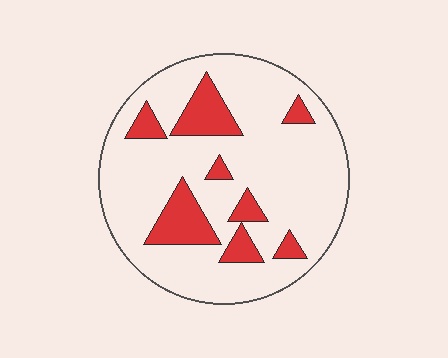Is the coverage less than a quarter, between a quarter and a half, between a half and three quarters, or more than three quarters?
Less than a quarter.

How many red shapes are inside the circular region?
8.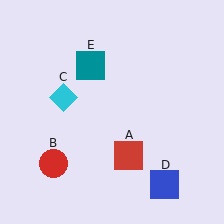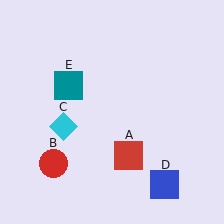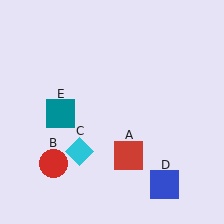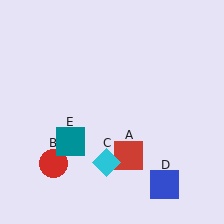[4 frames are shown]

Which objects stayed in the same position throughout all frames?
Red square (object A) and red circle (object B) and blue square (object D) remained stationary.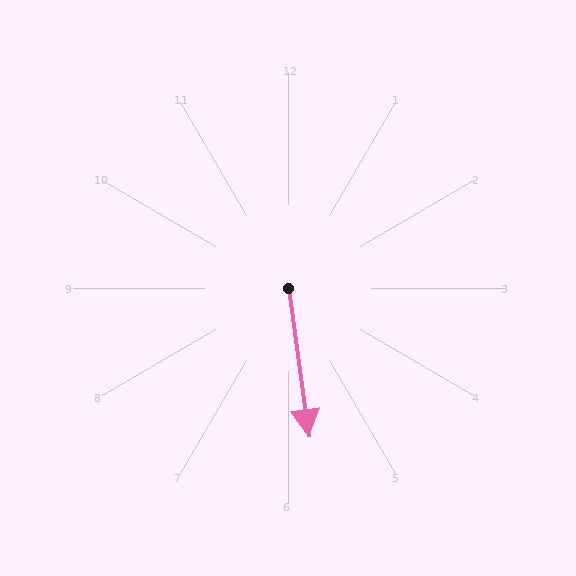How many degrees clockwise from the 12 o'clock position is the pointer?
Approximately 172 degrees.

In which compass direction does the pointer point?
South.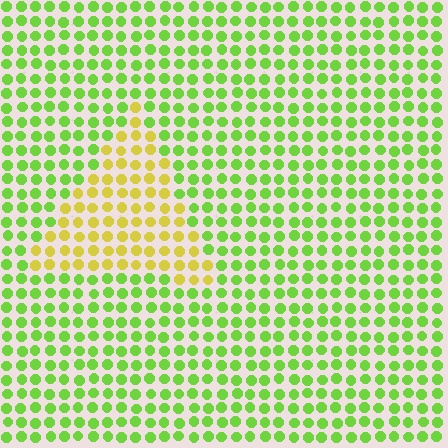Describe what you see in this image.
The image is filled with small lime elements in a uniform arrangement. A triangle-shaped region is visible where the elements are tinted to a slightly different hue, forming a subtle color boundary.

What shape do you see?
I see a triangle.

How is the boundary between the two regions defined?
The boundary is defined purely by a slight shift in hue (about 44 degrees). Spacing, size, and orientation are identical on both sides.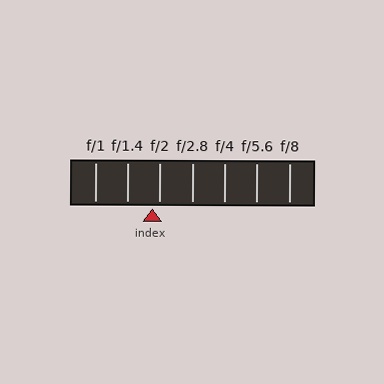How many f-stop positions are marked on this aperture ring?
There are 7 f-stop positions marked.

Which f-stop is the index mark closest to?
The index mark is closest to f/2.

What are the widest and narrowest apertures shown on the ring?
The widest aperture shown is f/1 and the narrowest is f/8.